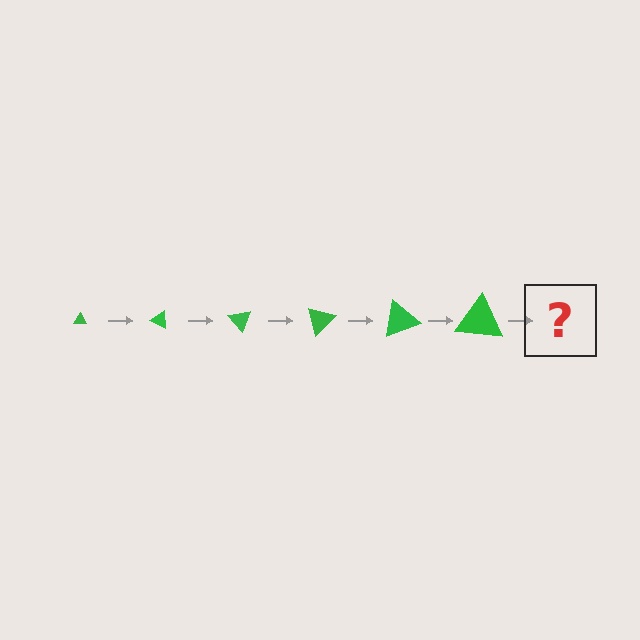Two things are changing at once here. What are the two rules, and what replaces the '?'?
The two rules are that the triangle grows larger each step and it rotates 25 degrees each step. The '?' should be a triangle, larger than the previous one and rotated 150 degrees from the start.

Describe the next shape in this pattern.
It should be a triangle, larger than the previous one and rotated 150 degrees from the start.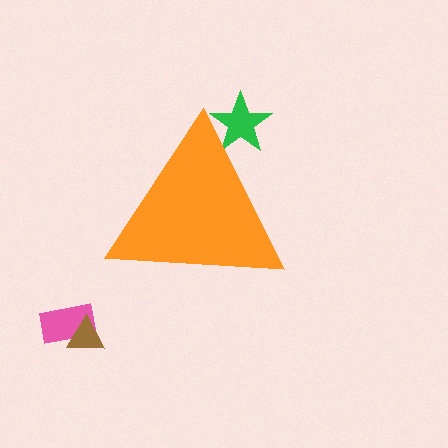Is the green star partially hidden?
Yes, the green star is partially hidden behind the orange triangle.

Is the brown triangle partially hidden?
No, the brown triangle is fully visible.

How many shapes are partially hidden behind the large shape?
1 shape is partially hidden.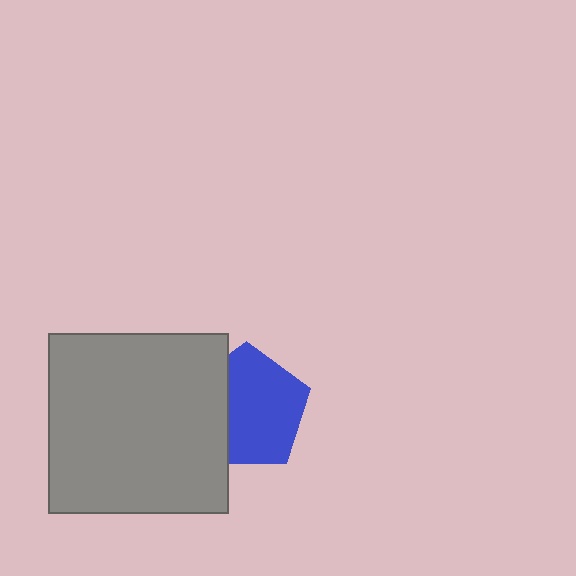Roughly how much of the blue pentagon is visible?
Most of it is visible (roughly 68%).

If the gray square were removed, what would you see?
You would see the complete blue pentagon.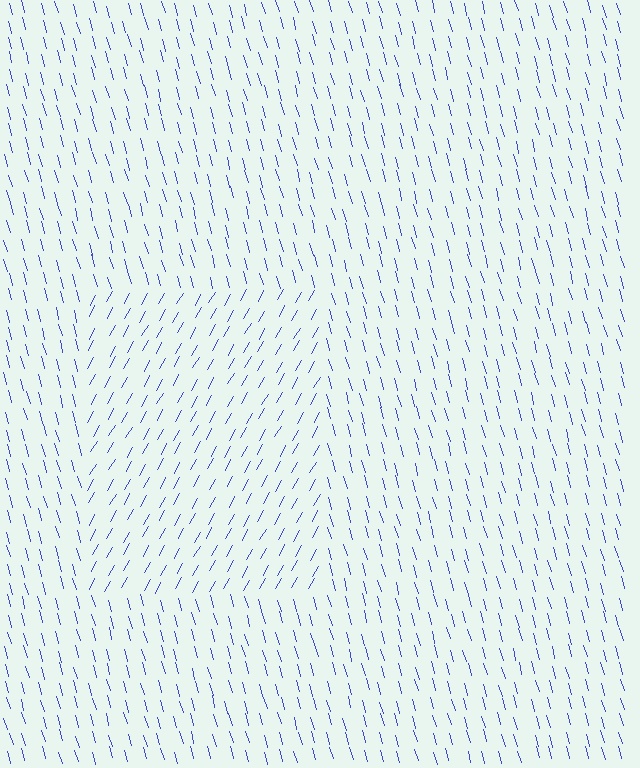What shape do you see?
I see a rectangle.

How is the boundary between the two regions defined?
The boundary is defined purely by a change in line orientation (approximately 45 degrees difference). All lines are the same color and thickness.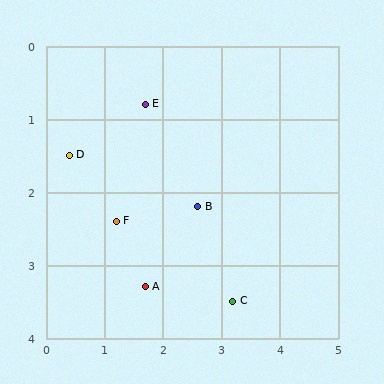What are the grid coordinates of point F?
Point F is at approximately (1.2, 2.4).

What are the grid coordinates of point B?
Point B is at approximately (2.6, 2.2).